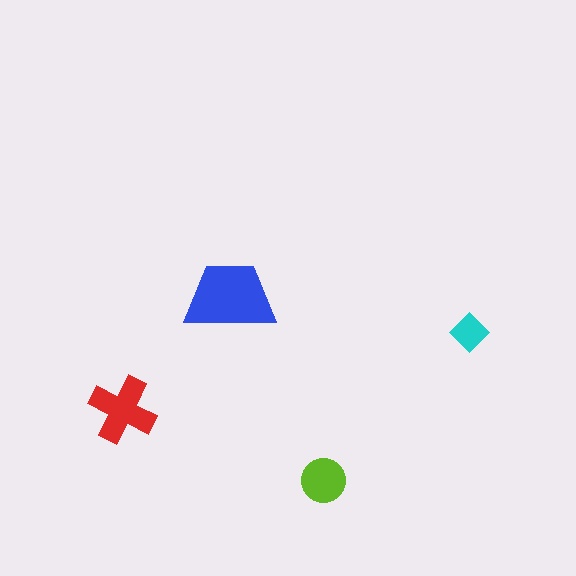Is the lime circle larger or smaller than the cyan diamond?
Larger.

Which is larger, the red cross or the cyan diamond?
The red cross.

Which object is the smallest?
The cyan diamond.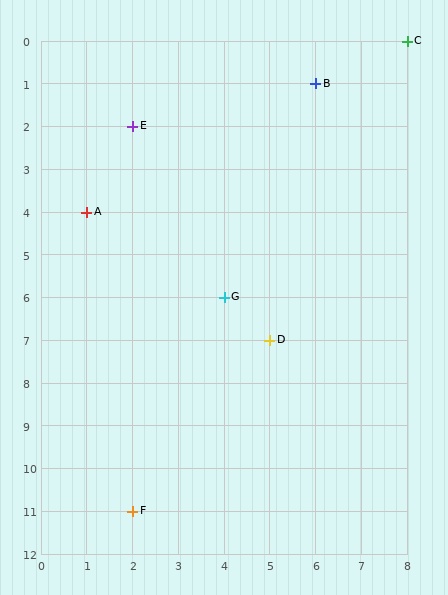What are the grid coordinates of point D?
Point D is at grid coordinates (5, 7).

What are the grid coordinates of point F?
Point F is at grid coordinates (2, 11).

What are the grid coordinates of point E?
Point E is at grid coordinates (2, 2).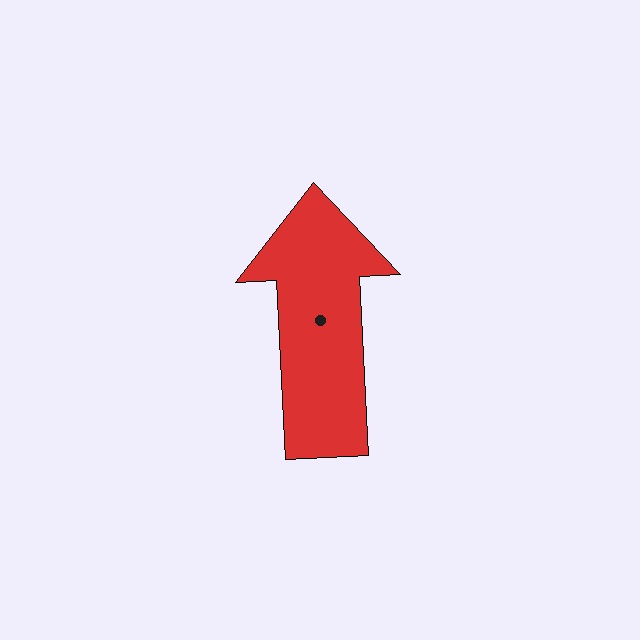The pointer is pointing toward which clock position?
Roughly 12 o'clock.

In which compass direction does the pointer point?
North.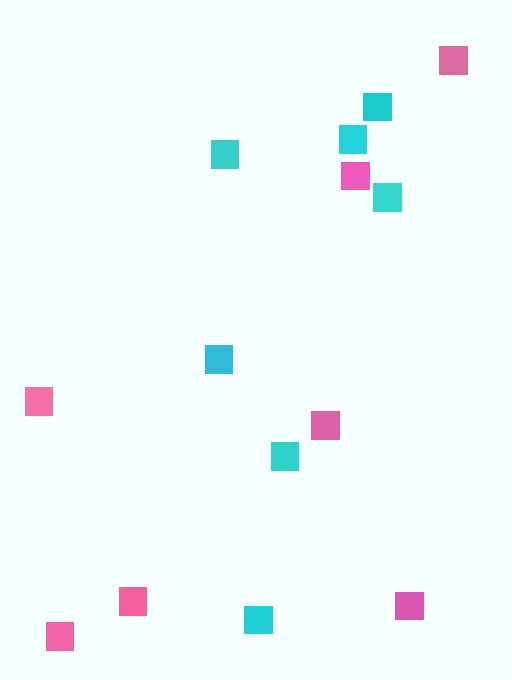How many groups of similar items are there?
There are 2 groups: one group of cyan squares (7) and one group of pink squares (7).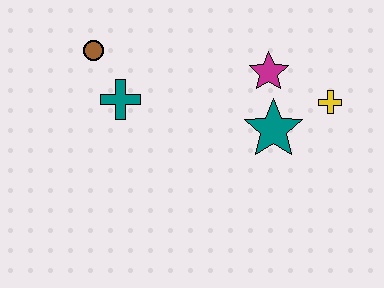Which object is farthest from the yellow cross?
The brown circle is farthest from the yellow cross.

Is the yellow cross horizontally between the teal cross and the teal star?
No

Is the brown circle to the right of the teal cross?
No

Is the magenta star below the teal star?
No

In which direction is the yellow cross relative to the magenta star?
The yellow cross is to the right of the magenta star.